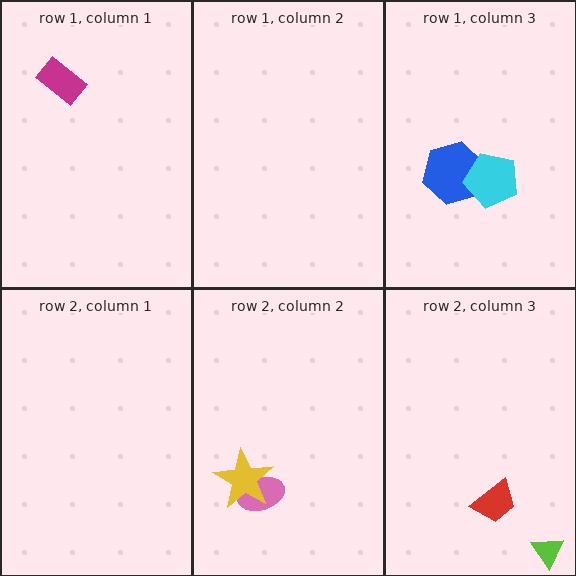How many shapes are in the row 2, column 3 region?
2.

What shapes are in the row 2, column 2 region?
The pink ellipse, the yellow star.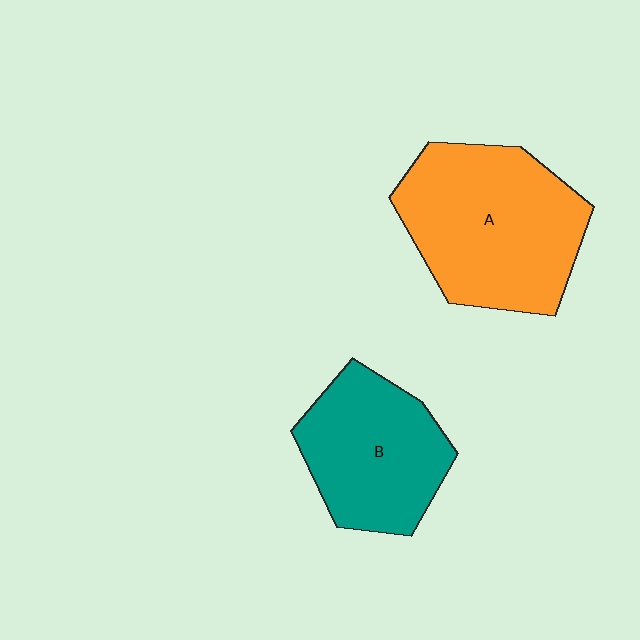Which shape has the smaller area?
Shape B (teal).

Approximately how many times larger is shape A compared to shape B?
Approximately 1.3 times.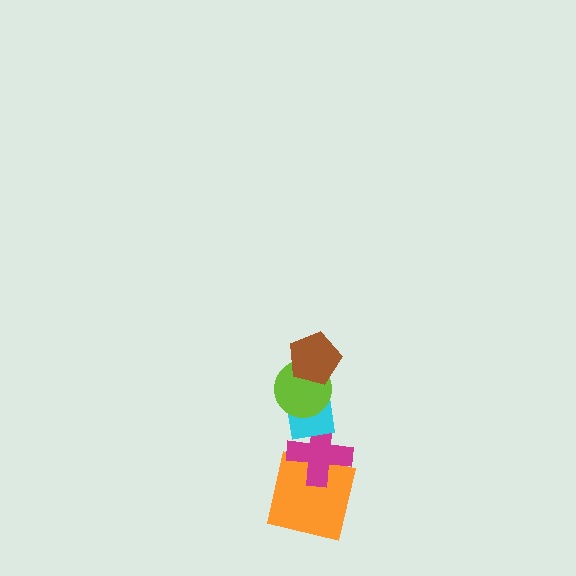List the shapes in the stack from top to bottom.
From top to bottom: the brown pentagon, the lime circle, the cyan square, the magenta cross, the orange square.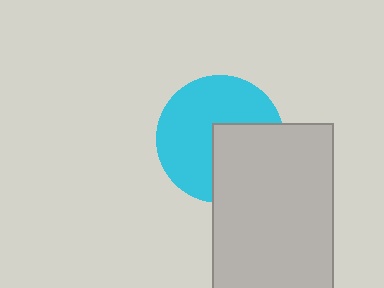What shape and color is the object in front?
The object in front is a light gray rectangle.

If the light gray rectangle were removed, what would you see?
You would see the complete cyan circle.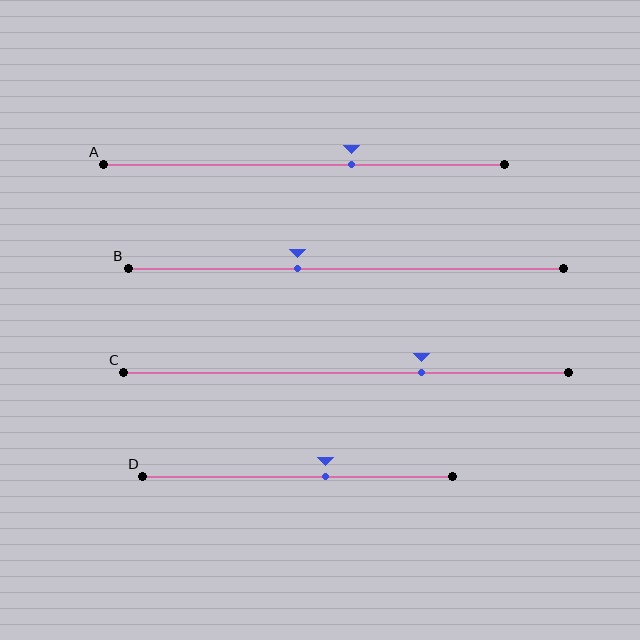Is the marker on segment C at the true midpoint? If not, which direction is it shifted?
No, the marker on segment C is shifted to the right by about 17% of the segment length.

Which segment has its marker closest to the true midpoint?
Segment D has its marker closest to the true midpoint.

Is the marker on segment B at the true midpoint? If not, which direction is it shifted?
No, the marker on segment B is shifted to the left by about 11% of the segment length.